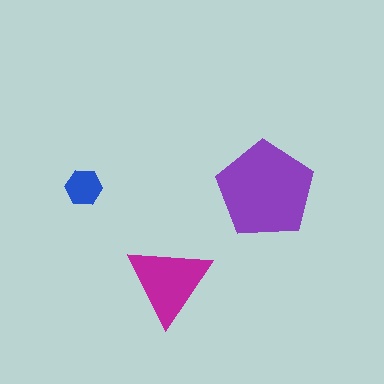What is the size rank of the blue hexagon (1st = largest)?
3rd.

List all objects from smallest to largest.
The blue hexagon, the magenta triangle, the purple pentagon.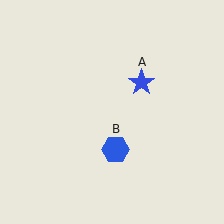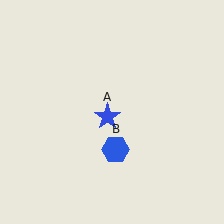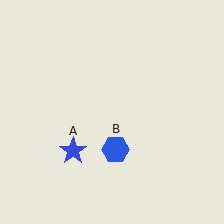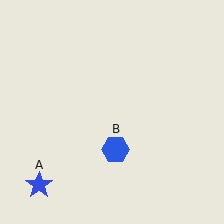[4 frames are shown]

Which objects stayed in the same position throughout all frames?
Blue hexagon (object B) remained stationary.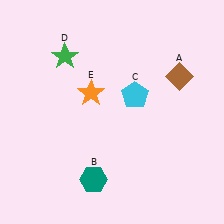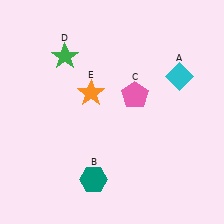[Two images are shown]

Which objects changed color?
A changed from brown to cyan. C changed from cyan to pink.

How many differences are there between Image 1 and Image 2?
There are 2 differences between the two images.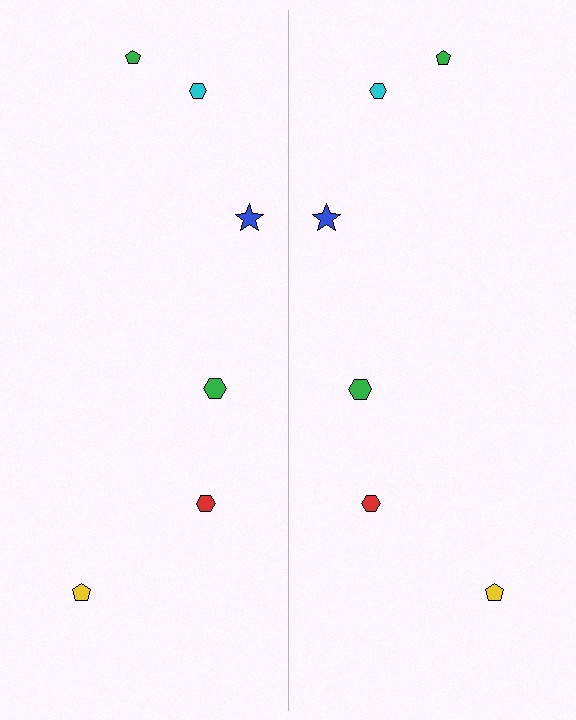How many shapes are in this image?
There are 12 shapes in this image.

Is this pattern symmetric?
Yes, this pattern has bilateral (reflection) symmetry.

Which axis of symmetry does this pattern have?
The pattern has a vertical axis of symmetry running through the center of the image.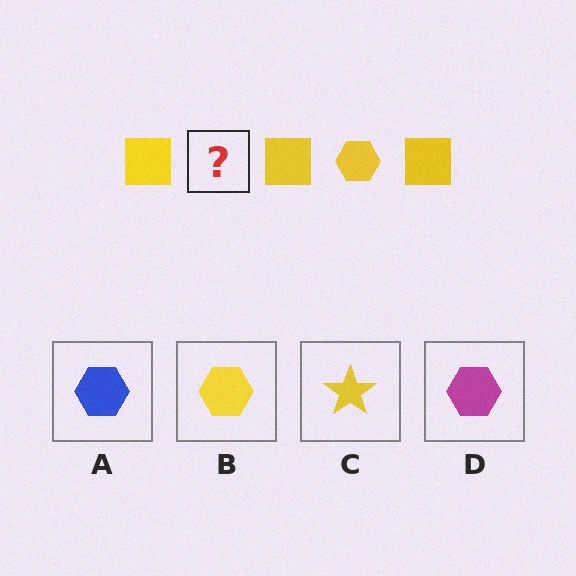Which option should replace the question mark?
Option B.